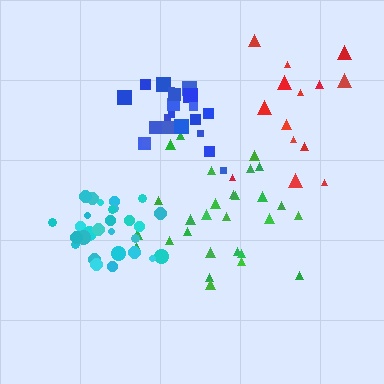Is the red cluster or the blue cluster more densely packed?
Blue.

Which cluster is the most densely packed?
Blue.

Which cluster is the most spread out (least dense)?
Red.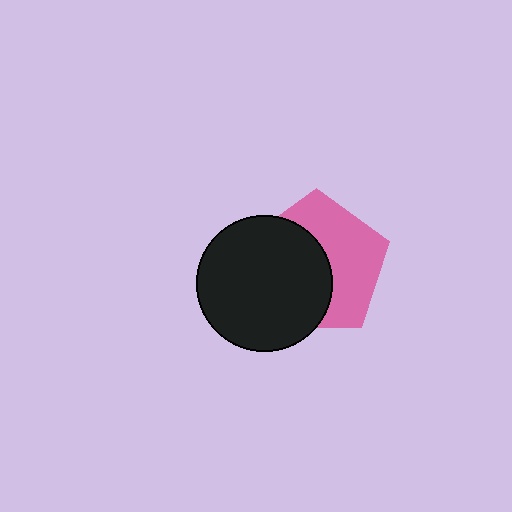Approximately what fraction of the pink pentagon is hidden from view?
Roughly 51% of the pink pentagon is hidden behind the black circle.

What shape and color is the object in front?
The object in front is a black circle.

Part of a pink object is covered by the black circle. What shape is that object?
It is a pentagon.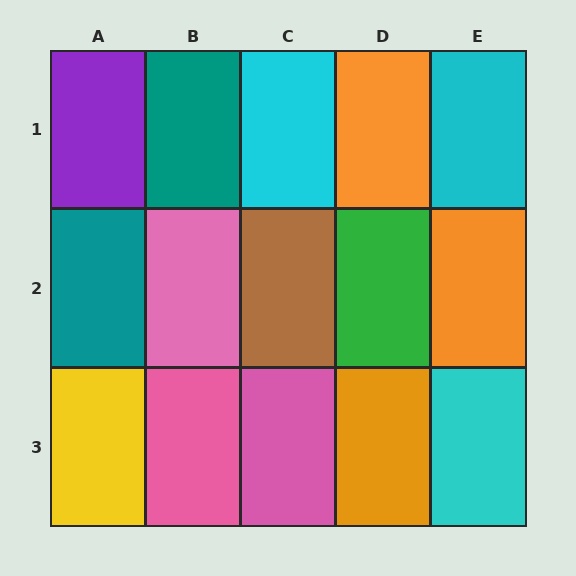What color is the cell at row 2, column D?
Green.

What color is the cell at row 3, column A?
Yellow.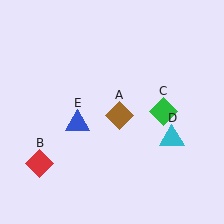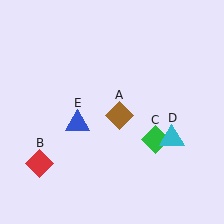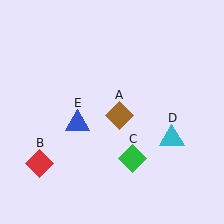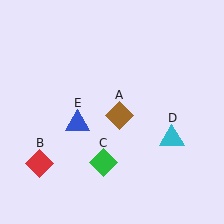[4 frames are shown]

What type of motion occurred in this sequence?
The green diamond (object C) rotated clockwise around the center of the scene.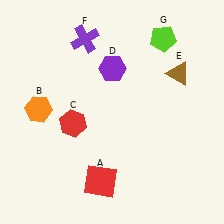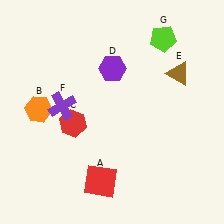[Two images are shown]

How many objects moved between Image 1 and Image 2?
1 object moved between the two images.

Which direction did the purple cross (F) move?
The purple cross (F) moved down.